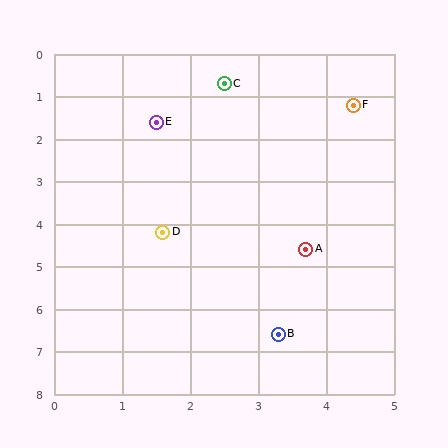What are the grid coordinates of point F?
Point F is at approximately (4.4, 1.2).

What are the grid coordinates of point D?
Point D is at approximately (1.6, 4.2).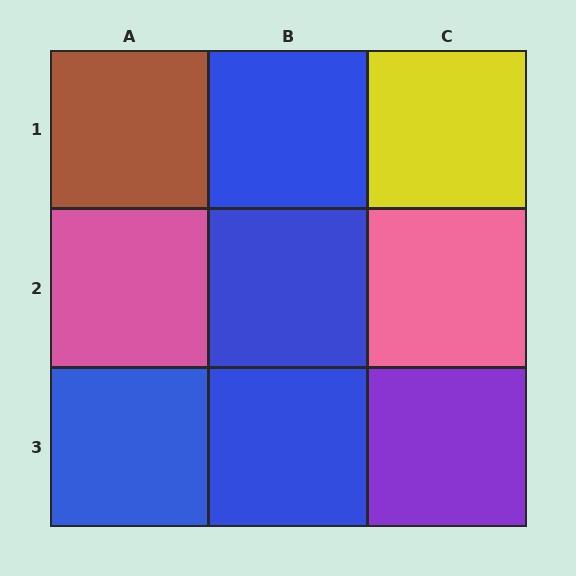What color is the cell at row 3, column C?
Purple.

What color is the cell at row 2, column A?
Pink.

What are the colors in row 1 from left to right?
Brown, blue, yellow.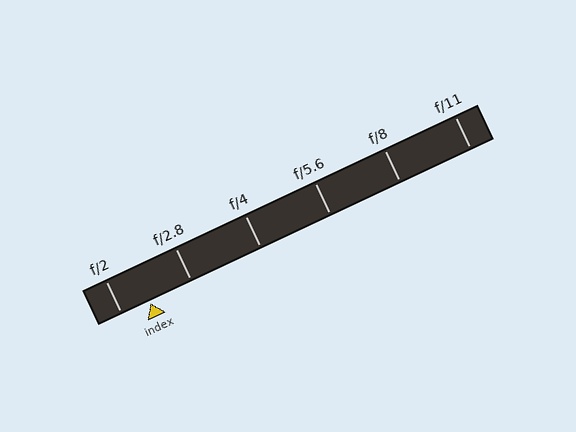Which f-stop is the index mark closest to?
The index mark is closest to f/2.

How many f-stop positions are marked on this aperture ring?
There are 6 f-stop positions marked.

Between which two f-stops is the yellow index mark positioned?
The index mark is between f/2 and f/2.8.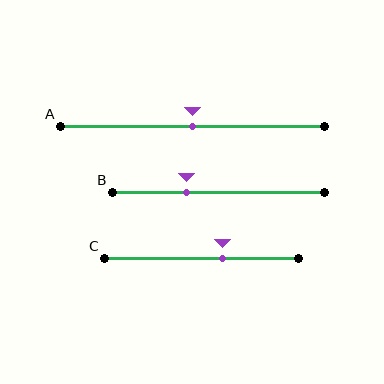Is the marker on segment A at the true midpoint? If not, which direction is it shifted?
Yes, the marker on segment A is at the true midpoint.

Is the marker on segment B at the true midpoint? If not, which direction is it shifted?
No, the marker on segment B is shifted to the left by about 15% of the segment length.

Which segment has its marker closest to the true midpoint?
Segment A has its marker closest to the true midpoint.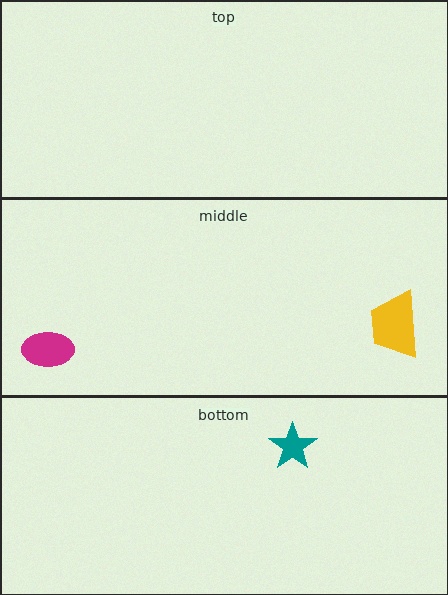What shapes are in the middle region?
The yellow trapezoid, the magenta ellipse.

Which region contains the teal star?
The bottom region.